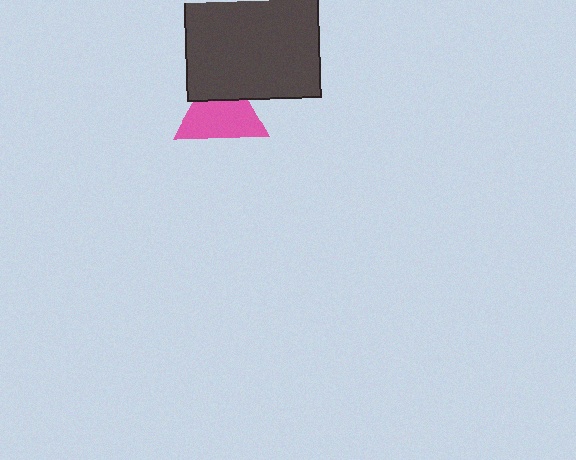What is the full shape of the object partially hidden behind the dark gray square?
The partially hidden object is a pink triangle.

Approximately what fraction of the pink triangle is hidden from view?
Roughly 33% of the pink triangle is hidden behind the dark gray square.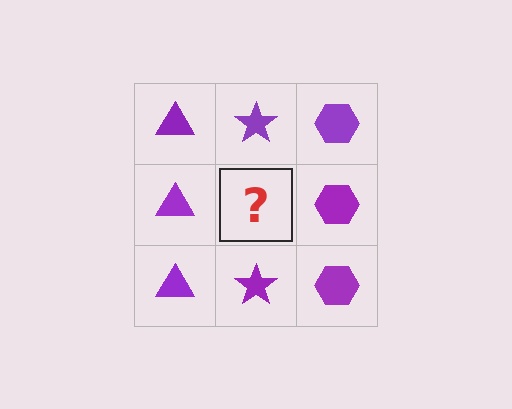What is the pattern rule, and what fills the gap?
The rule is that each column has a consistent shape. The gap should be filled with a purple star.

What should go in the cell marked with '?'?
The missing cell should contain a purple star.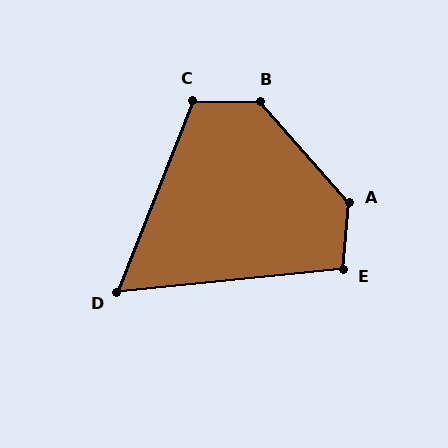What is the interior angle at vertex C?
Approximately 111 degrees (obtuse).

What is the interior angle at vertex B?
Approximately 133 degrees (obtuse).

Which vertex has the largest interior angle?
A, at approximately 133 degrees.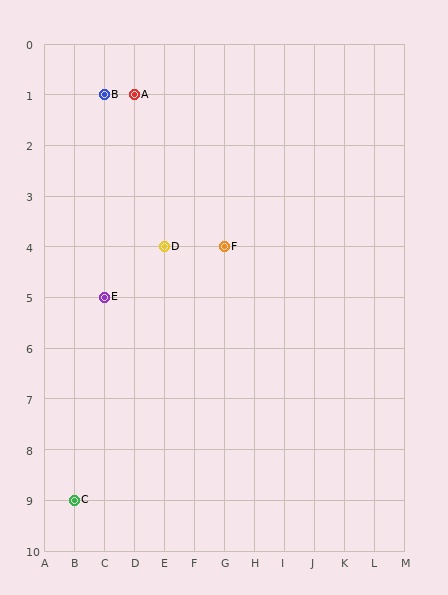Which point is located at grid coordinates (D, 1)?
Point A is at (D, 1).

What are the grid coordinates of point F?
Point F is at grid coordinates (G, 4).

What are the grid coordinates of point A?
Point A is at grid coordinates (D, 1).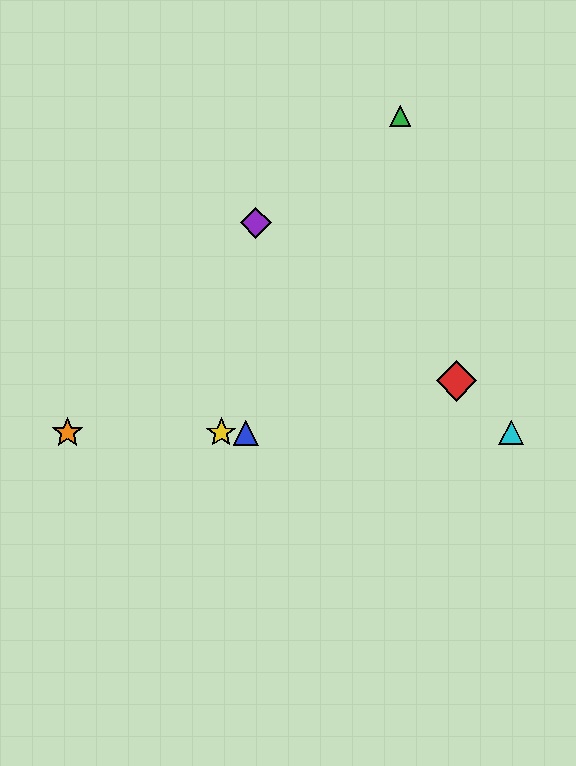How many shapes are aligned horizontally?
4 shapes (the blue triangle, the yellow star, the orange star, the cyan triangle) are aligned horizontally.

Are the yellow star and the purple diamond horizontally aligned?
No, the yellow star is at y≈433 and the purple diamond is at y≈223.